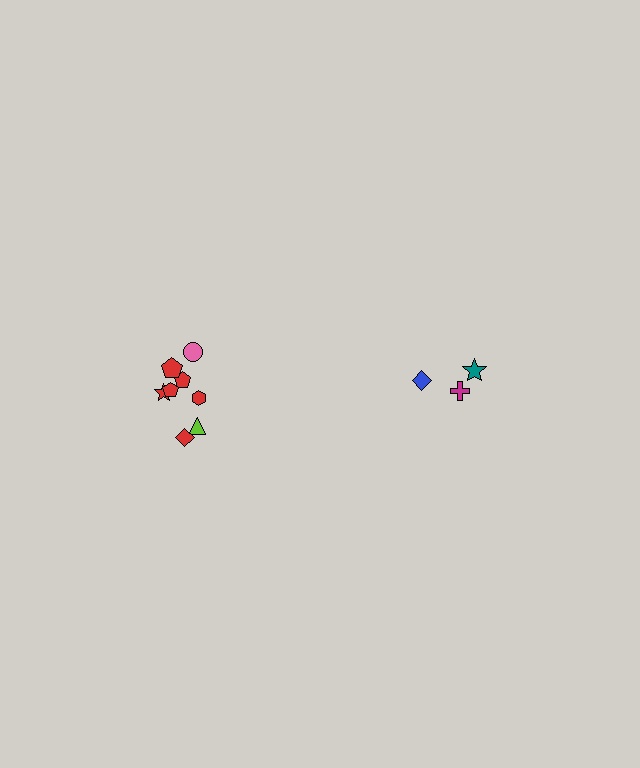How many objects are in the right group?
There are 3 objects.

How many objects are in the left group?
There are 8 objects.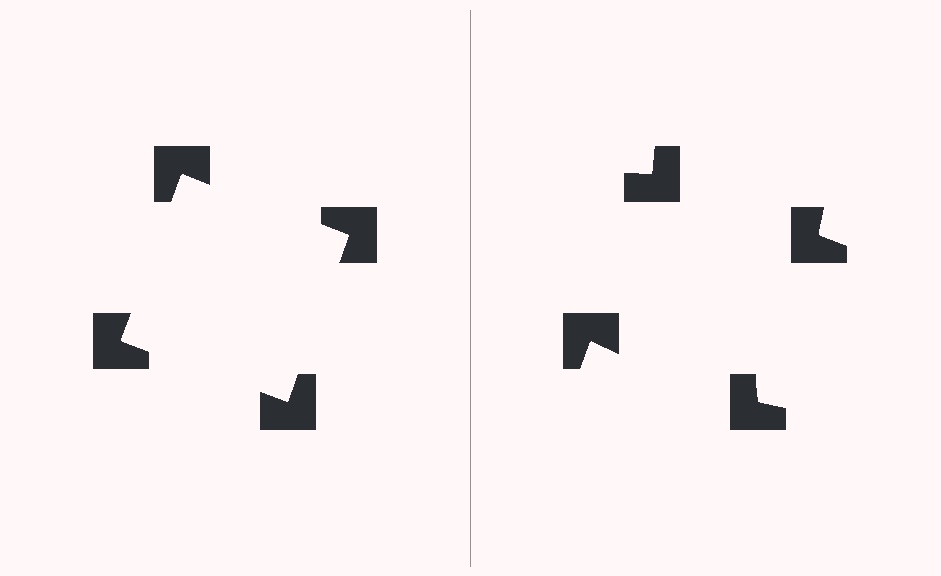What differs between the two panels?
The notched squares are positioned identically on both sides; only the wedge orientations differ. On the left they align to a square; on the right they are misaligned.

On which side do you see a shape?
An illusory square appears on the left side. On the right side the wedge cuts are rotated, so no coherent shape forms.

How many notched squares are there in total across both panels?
8 — 4 on each side.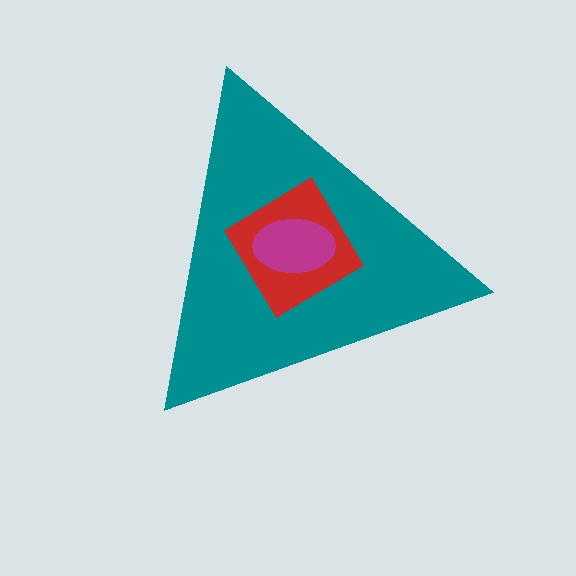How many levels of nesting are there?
3.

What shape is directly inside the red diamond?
The magenta ellipse.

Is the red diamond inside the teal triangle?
Yes.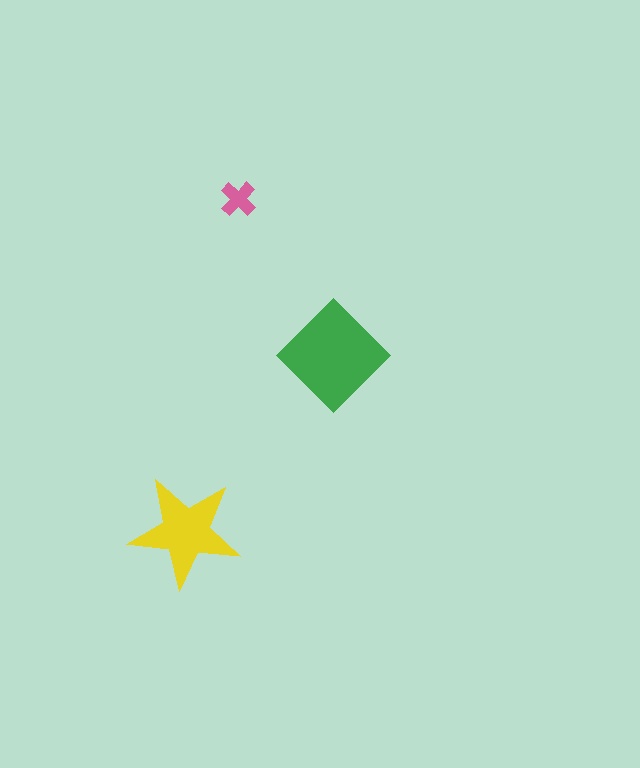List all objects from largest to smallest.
The green diamond, the yellow star, the pink cross.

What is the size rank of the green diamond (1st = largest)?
1st.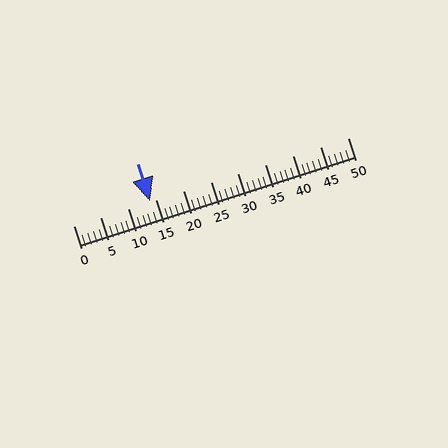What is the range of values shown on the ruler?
The ruler shows values from 0 to 50.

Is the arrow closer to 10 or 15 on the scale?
The arrow is closer to 15.